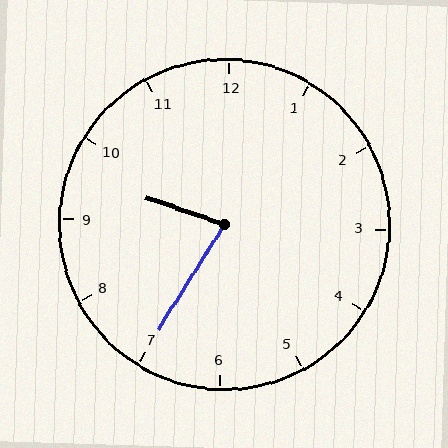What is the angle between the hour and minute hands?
Approximately 78 degrees.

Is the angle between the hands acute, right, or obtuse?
It is acute.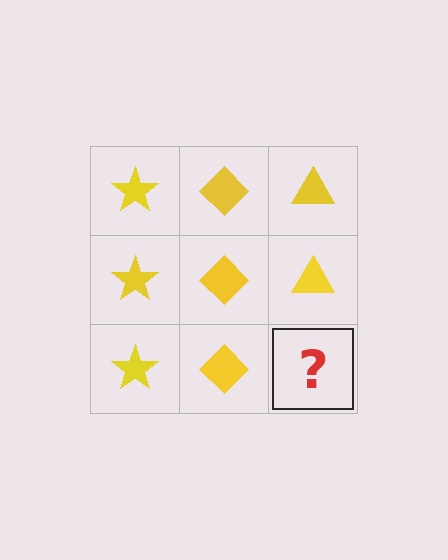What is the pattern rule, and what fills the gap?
The rule is that each column has a consistent shape. The gap should be filled with a yellow triangle.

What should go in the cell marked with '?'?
The missing cell should contain a yellow triangle.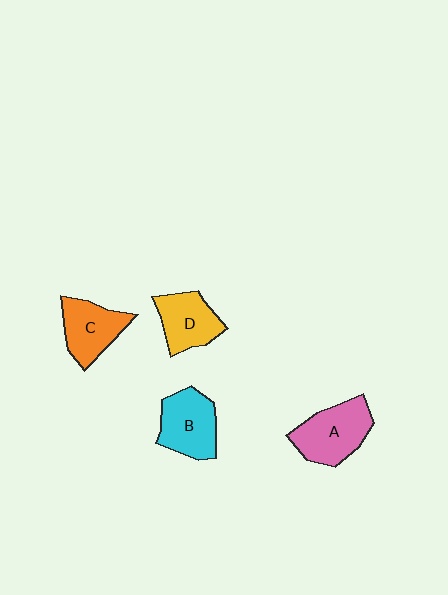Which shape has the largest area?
Shape A (pink).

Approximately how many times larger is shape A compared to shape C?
Approximately 1.2 times.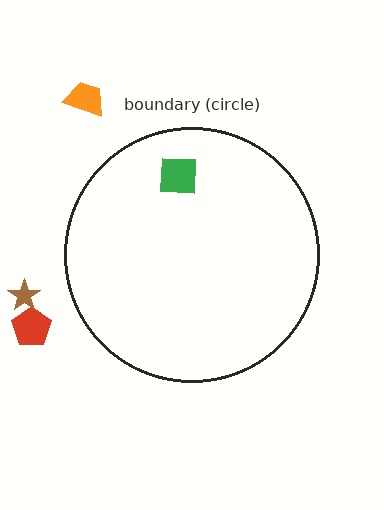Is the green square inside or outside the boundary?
Inside.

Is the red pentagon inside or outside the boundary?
Outside.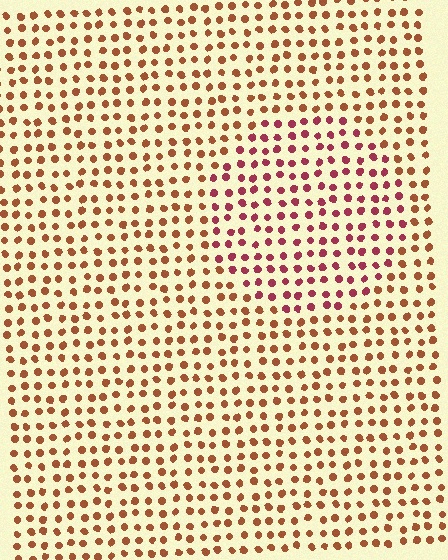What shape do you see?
I see a circle.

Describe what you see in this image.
The image is filled with small brown elements in a uniform arrangement. A circle-shaped region is visible where the elements are tinted to a slightly different hue, forming a subtle color boundary.